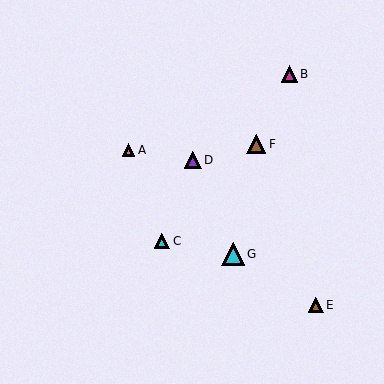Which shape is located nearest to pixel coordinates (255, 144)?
The brown triangle (labeled F) at (256, 144) is nearest to that location.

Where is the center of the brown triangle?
The center of the brown triangle is at (316, 305).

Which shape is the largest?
The cyan triangle (labeled G) is the largest.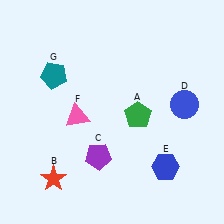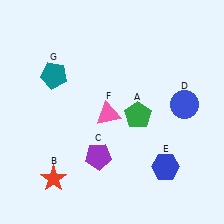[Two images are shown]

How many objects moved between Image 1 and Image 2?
1 object moved between the two images.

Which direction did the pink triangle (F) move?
The pink triangle (F) moved right.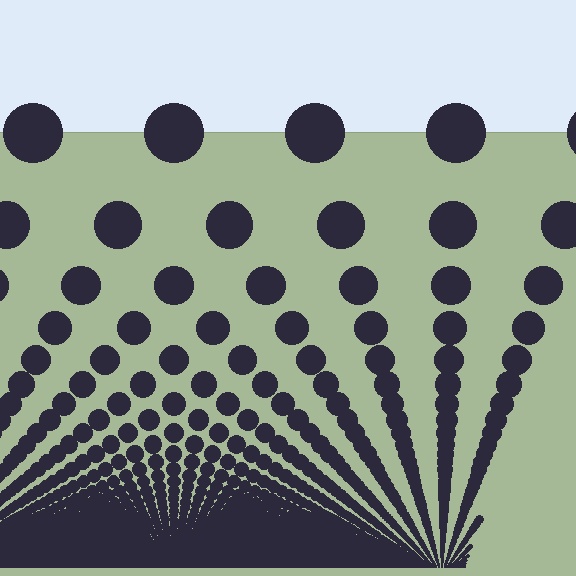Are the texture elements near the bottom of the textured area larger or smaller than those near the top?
Smaller. The gradient is inverted — elements near the bottom are smaller and denser.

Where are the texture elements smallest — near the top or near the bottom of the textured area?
Near the bottom.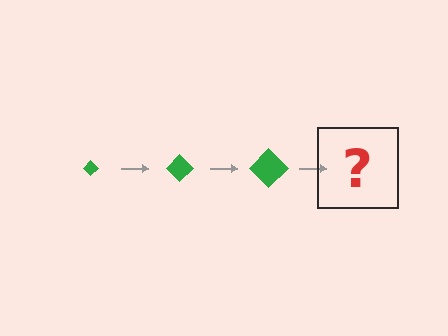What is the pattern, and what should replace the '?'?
The pattern is that the diamond gets progressively larger each step. The '?' should be a green diamond, larger than the previous one.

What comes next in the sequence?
The next element should be a green diamond, larger than the previous one.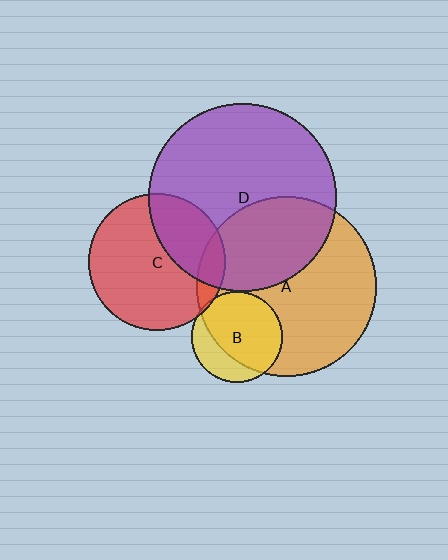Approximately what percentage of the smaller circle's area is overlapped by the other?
Approximately 5%.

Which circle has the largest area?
Circle D (purple).